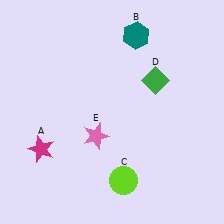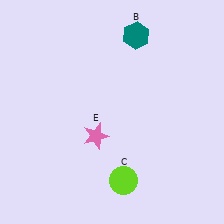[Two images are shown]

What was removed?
The green diamond (D), the magenta star (A) were removed in Image 2.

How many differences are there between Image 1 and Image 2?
There are 2 differences between the two images.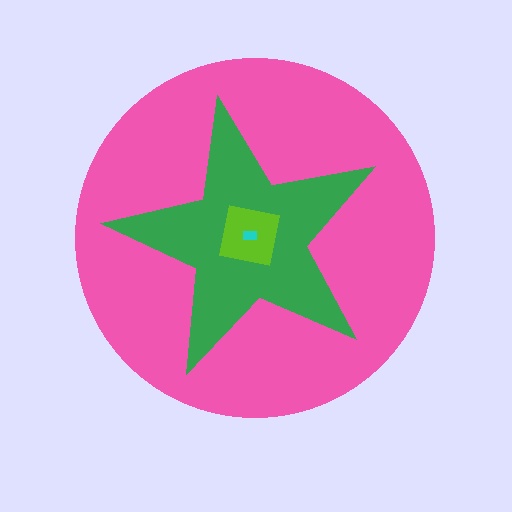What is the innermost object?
The cyan rectangle.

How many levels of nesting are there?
4.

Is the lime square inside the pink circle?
Yes.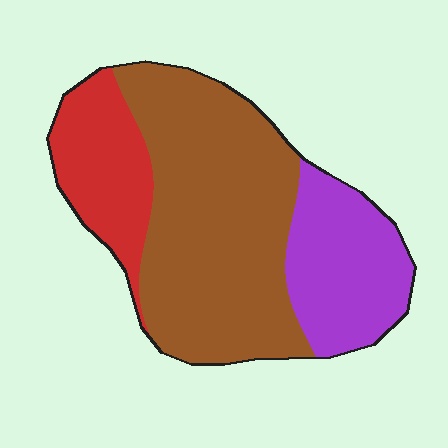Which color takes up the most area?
Brown, at roughly 55%.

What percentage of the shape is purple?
Purple covers roughly 25% of the shape.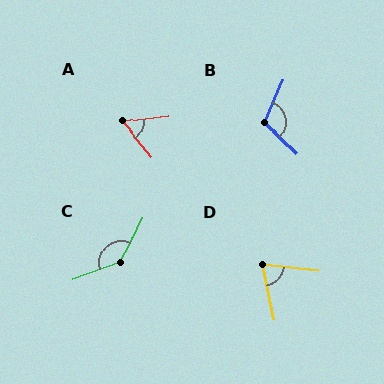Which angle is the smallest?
A, at approximately 57 degrees.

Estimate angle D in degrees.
Approximately 72 degrees.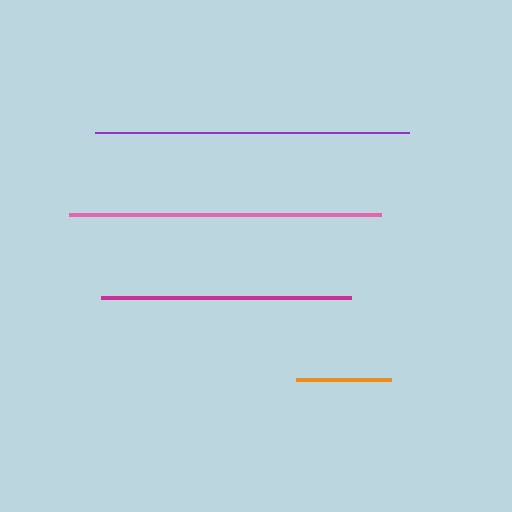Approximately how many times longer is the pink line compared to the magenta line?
The pink line is approximately 1.2 times the length of the magenta line.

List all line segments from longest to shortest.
From longest to shortest: purple, pink, magenta, orange.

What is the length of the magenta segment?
The magenta segment is approximately 250 pixels long.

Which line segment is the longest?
The purple line is the longest at approximately 314 pixels.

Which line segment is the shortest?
The orange line is the shortest at approximately 95 pixels.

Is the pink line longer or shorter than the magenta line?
The pink line is longer than the magenta line.